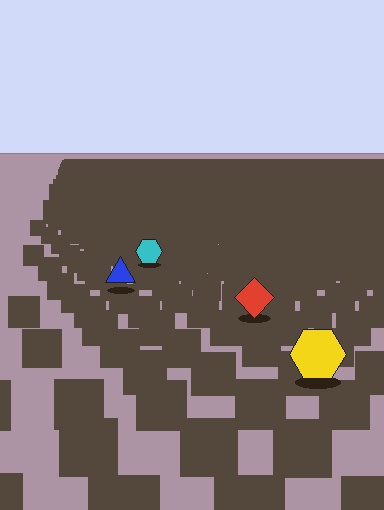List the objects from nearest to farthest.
From nearest to farthest: the yellow hexagon, the red diamond, the blue triangle, the cyan hexagon.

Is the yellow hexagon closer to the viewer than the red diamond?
Yes. The yellow hexagon is closer — you can tell from the texture gradient: the ground texture is coarser near it.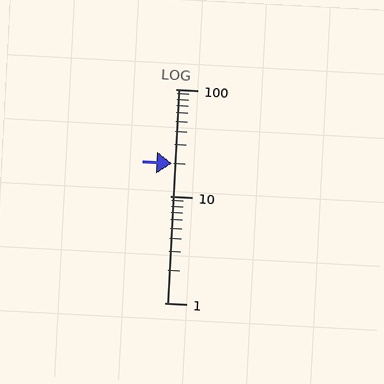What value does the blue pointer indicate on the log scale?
The pointer indicates approximately 20.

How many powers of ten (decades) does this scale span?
The scale spans 2 decades, from 1 to 100.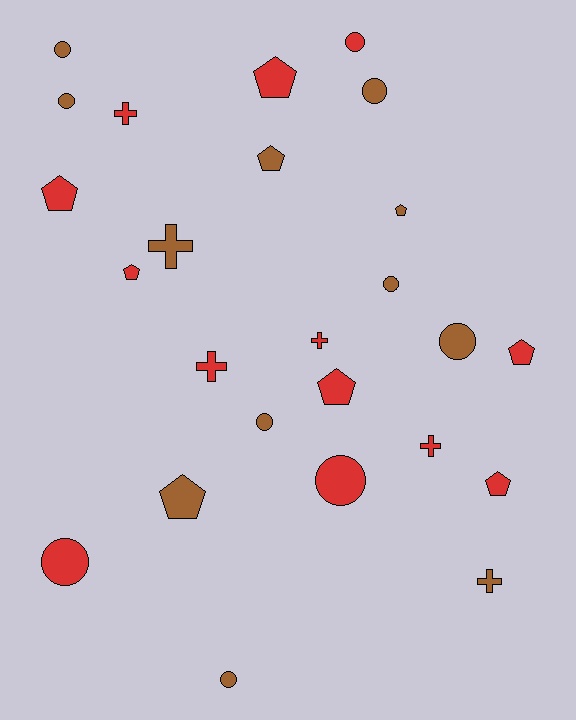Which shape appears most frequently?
Circle, with 10 objects.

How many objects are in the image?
There are 25 objects.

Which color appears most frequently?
Red, with 13 objects.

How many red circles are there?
There are 3 red circles.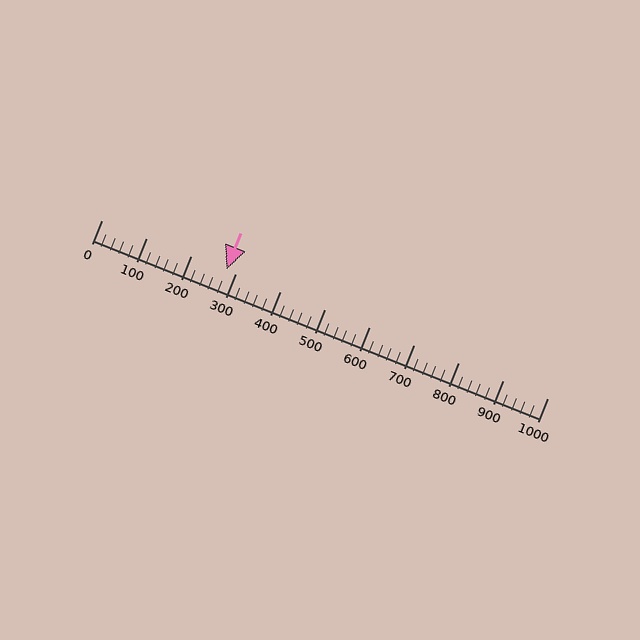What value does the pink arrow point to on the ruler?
The pink arrow points to approximately 280.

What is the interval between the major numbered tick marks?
The major tick marks are spaced 100 units apart.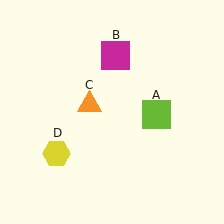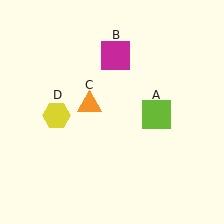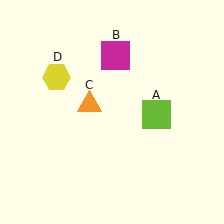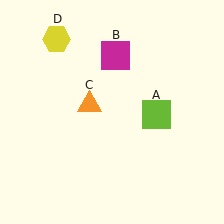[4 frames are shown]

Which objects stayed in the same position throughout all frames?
Lime square (object A) and magenta square (object B) and orange triangle (object C) remained stationary.